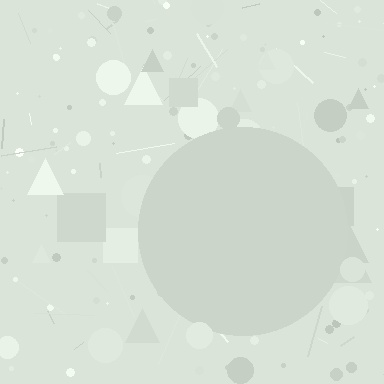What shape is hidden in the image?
A circle is hidden in the image.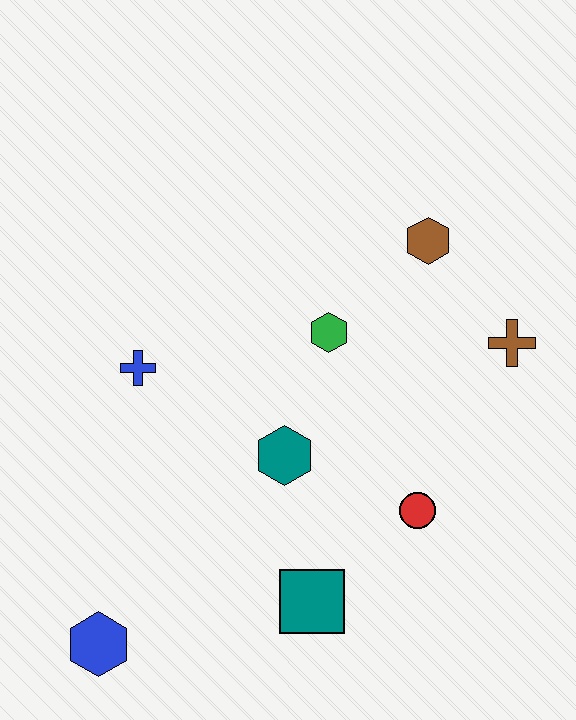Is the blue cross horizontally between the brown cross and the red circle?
No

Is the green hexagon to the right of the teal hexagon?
Yes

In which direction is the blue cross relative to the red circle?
The blue cross is to the left of the red circle.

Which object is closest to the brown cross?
The brown hexagon is closest to the brown cross.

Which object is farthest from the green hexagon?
The blue hexagon is farthest from the green hexagon.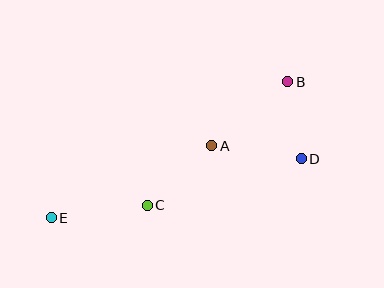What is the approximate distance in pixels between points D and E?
The distance between D and E is approximately 257 pixels.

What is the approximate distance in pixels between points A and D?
The distance between A and D is approximately 90 pixels.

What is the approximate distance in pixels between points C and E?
The distance between C and E is approximately 97 pixels.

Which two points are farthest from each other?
Points B and E are farthest from each other.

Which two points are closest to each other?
Points B and D are closest to each other.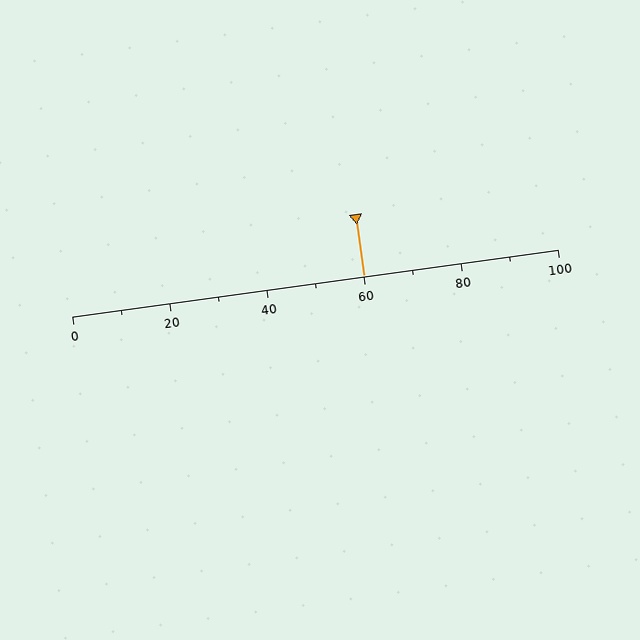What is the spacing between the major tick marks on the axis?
The major ticks are spaced 20 apart.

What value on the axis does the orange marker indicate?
The marker indicates approximately 60.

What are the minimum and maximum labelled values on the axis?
The axis runs from 0 to 100.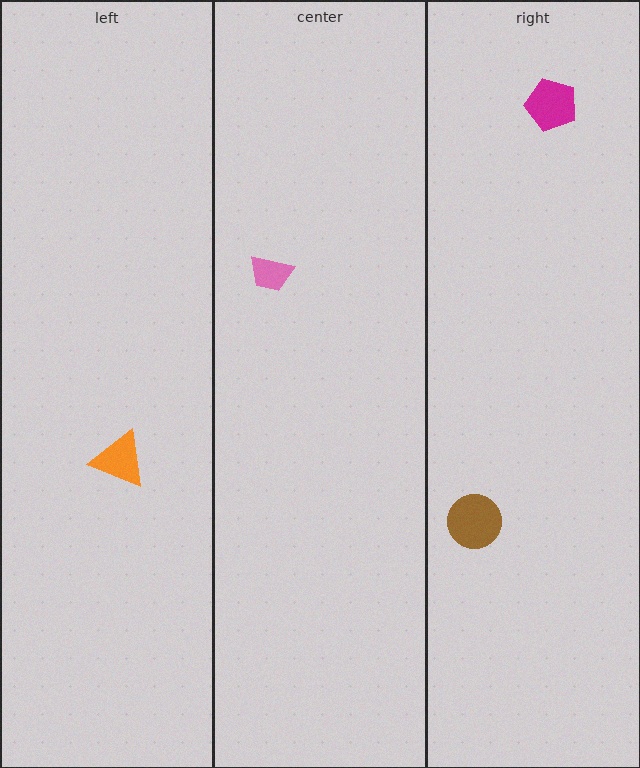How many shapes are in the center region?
1.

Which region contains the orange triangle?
The left region.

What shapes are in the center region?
The pink trapezoid.